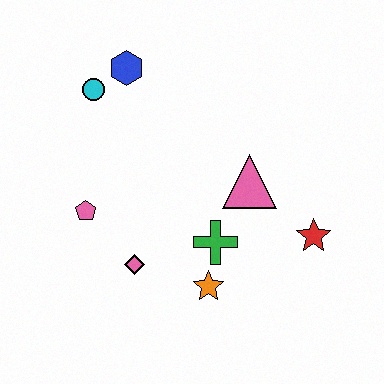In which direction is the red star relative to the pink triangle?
The red star is to the right of the pink triangle.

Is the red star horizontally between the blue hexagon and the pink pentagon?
No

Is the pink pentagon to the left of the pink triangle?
Yes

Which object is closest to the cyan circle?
The blue hexagon is closest to the cyan circle.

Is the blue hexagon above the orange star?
Yes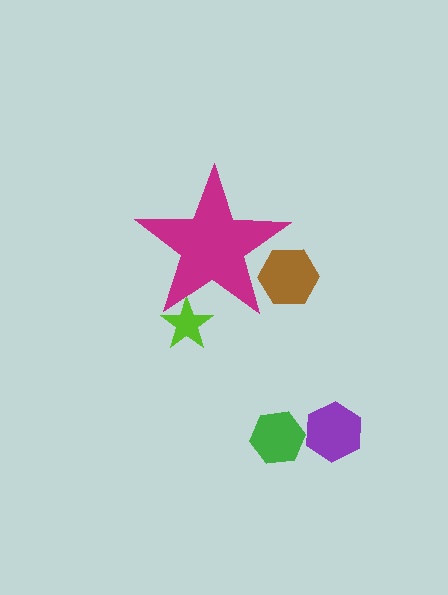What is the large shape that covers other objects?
A magenta star.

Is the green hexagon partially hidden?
No, the green hexagon is fully visible.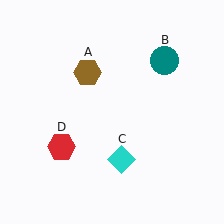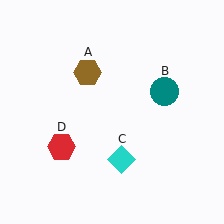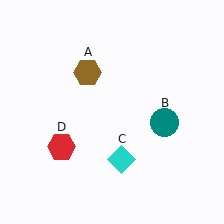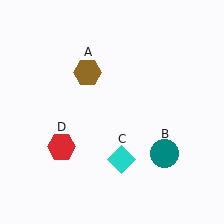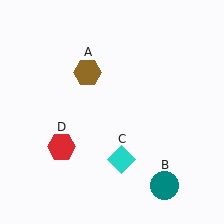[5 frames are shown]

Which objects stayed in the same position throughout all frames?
Brown hexagon (object A) and cyan diamond (object C) and red hexagon (object D) remained stationary.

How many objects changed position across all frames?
1 object changed position: teal circle (object B).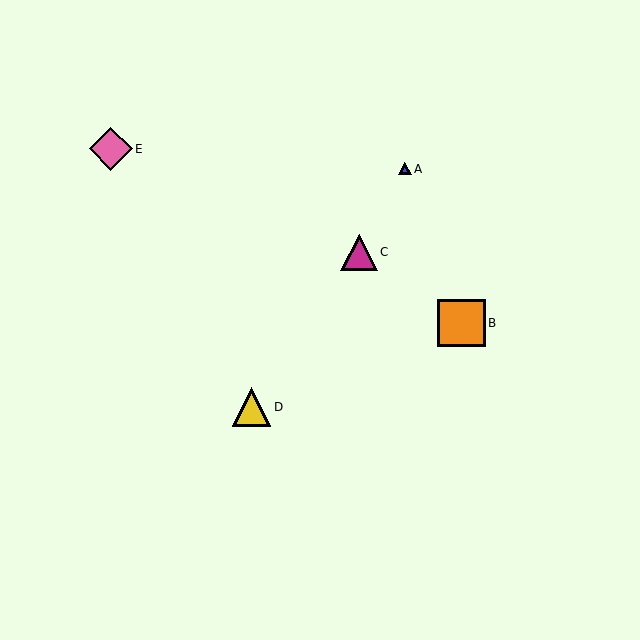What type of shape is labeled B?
Shape B is an orange square.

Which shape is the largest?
The orange square (labeled B) is the largest.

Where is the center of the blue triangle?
The center of the blue triangle is at (405, 169).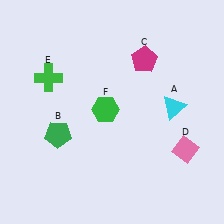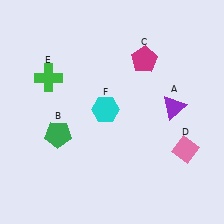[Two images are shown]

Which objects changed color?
A changed from cyan to purple. F changed from green to cyan.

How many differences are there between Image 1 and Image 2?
There are 2 differences between the two images.